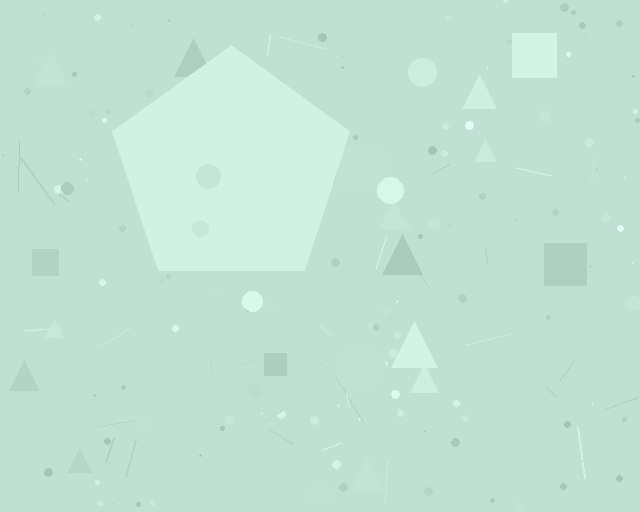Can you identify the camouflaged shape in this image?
The camouflaged shape is a pentagon.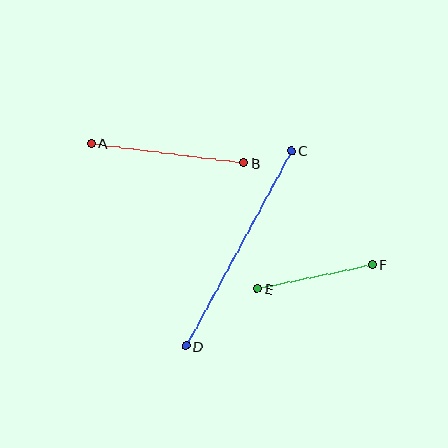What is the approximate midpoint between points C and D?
The midpoint is at approximately (238, 248) pixels.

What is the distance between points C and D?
The distance is approximately 222 pixels.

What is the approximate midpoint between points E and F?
The midpoint is at approximately (315, 277) pixels.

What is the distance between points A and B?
The distance is approximately 154 pixels.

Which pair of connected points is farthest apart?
Points C and D are farthest apart.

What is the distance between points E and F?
The distance is approximately 117 pixels.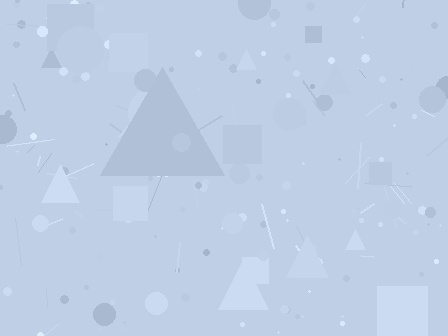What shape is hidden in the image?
A triangle is hidden in the image.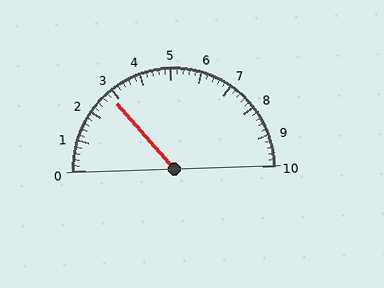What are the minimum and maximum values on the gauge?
The gauge ranges from 0 to 10.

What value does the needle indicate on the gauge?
The needle indicates approximately 2.8.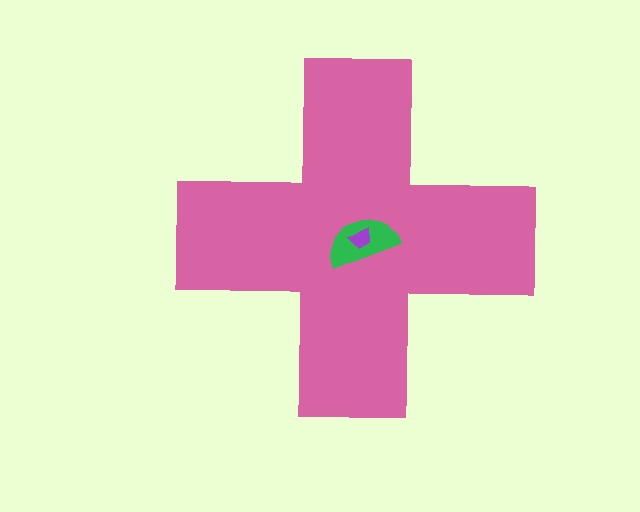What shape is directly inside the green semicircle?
The purple trapezoid.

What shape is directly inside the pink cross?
The green semicircle.